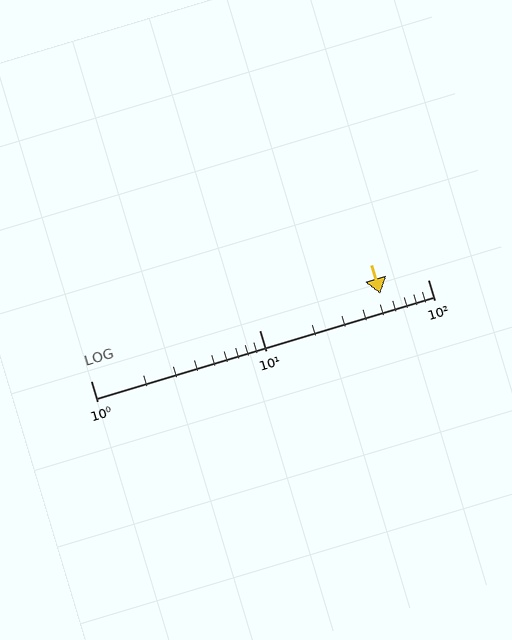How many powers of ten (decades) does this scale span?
The scale spans 2 decades, from 1 to 100.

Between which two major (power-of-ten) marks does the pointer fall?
The pointer is between 10 and 100.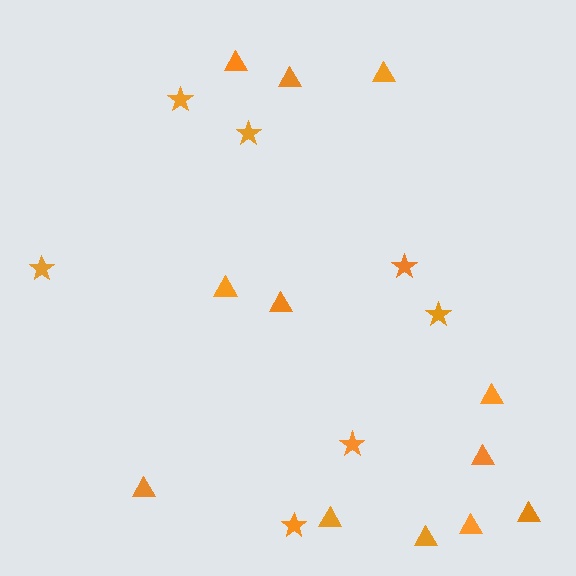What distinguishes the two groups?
There are 2 groups: one group of triangles (12) and one group of stars (7).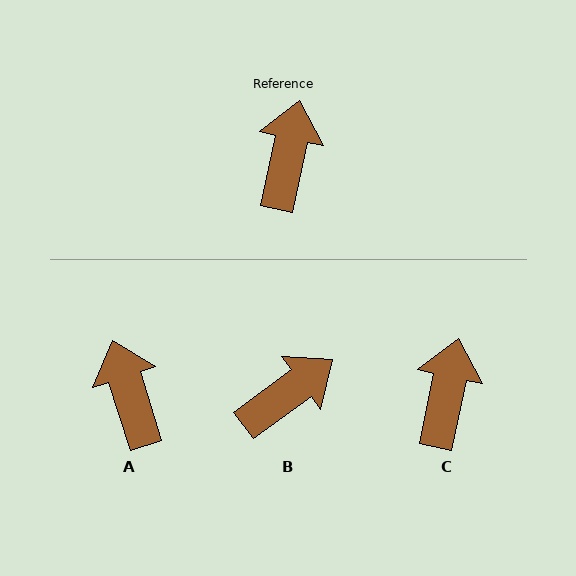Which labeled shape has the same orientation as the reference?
C.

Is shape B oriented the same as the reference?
No, it is off by about 41 degrees.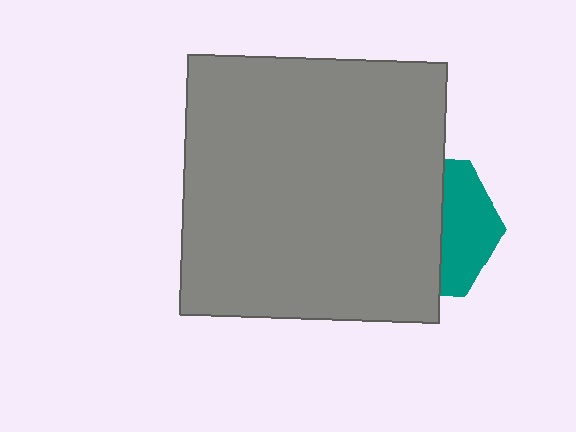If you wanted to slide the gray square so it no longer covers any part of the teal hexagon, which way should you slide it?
Slide it left — that is the most direct way to separate the two shapes.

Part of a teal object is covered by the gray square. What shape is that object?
It is a hexagon.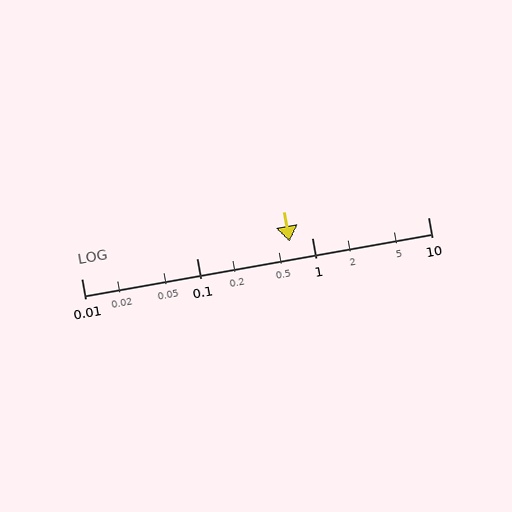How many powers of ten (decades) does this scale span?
The scale spans 3 decades, from 0.01 to 10.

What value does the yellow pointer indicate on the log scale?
The pointer indicates approximately 0.63.